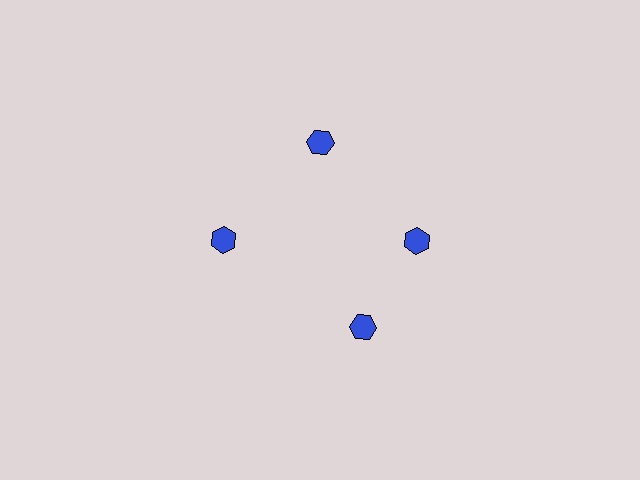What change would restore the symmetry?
The symmetry would be restored by rotating it back into even spacing with its neighbors so that all 4 hexagons sit at equal angles and equal distance from the center.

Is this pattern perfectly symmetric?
No. The 4 blue hexagons are arranged in a ring, but one element near the 6 o'clock position is rotated out of alignment along the ring, breaking the 4-fold rotational symmetry.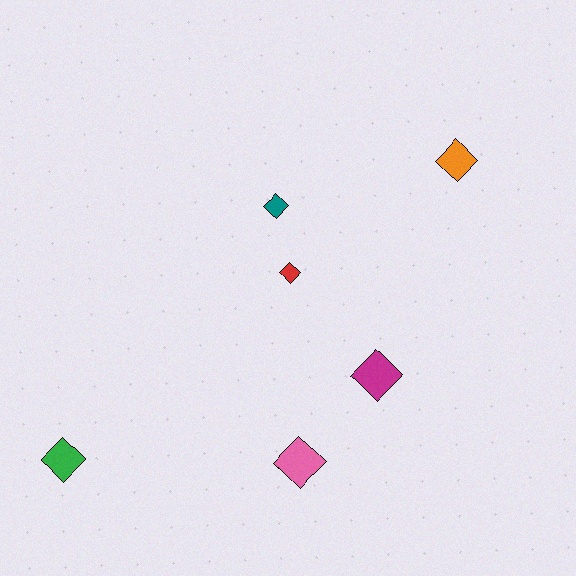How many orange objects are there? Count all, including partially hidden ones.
There is 1 orange object.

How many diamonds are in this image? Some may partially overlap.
There are 6 diamonds.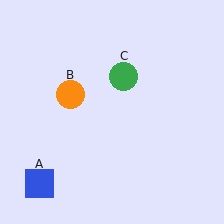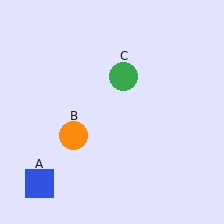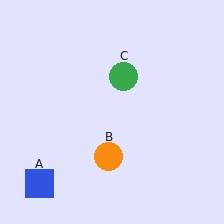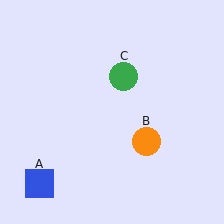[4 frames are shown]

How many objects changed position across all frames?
1 object changed position: orange circle (object B).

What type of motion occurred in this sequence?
The orange circle (object B) rotated counterclockwise around the center of the scene.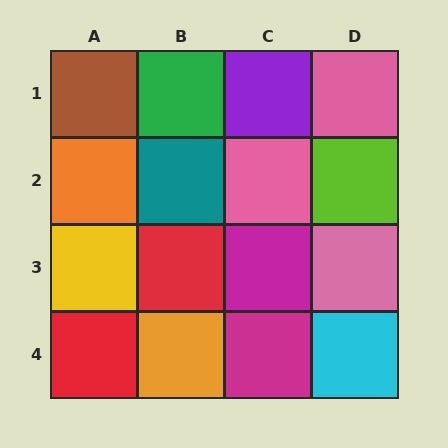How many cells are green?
1 cell is green.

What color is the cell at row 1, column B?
Green.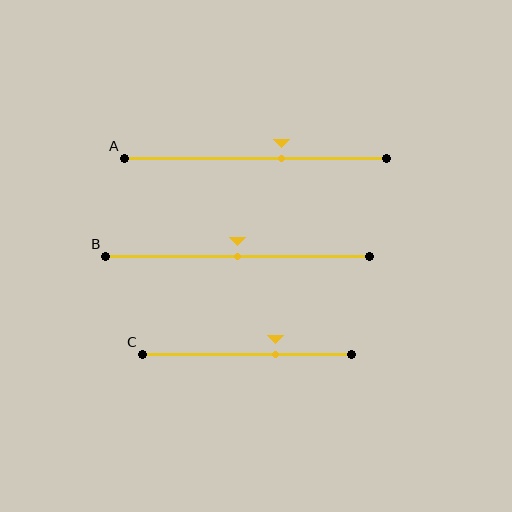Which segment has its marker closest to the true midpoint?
Segment B has its marker closest to the true midpoint.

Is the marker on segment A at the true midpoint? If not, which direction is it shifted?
No, the marker on segment A is shifted to the right by about 10% of the segment length.